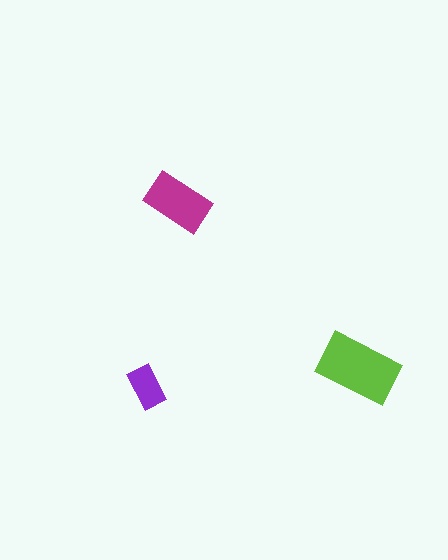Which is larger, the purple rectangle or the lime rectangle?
The lime one.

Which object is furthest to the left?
The purple rectangle is leftmost.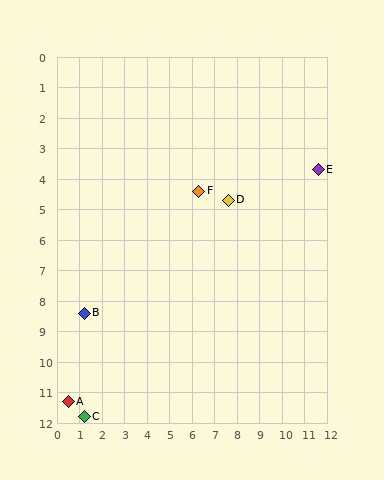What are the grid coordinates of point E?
Point E is at approximately (11.6, 3.7).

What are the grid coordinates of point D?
Point D is at approximately (7.6, 4.7).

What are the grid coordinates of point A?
Point A is at approximately (0.5, 11.3).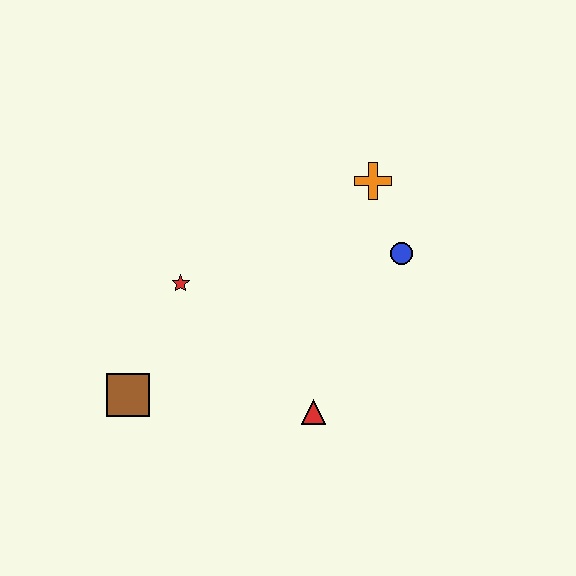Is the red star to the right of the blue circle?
No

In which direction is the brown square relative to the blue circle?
The brown square is to the left of the blue circle.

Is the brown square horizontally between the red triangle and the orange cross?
No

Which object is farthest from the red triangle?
The orange cross is farthest from the red triangle.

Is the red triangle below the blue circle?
Yes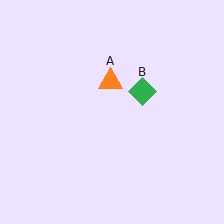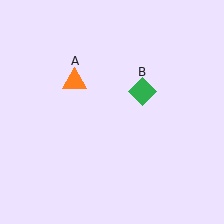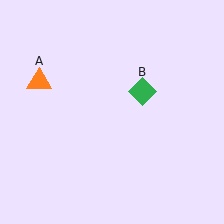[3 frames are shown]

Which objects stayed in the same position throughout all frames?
Green diamond (object B) remained stationary.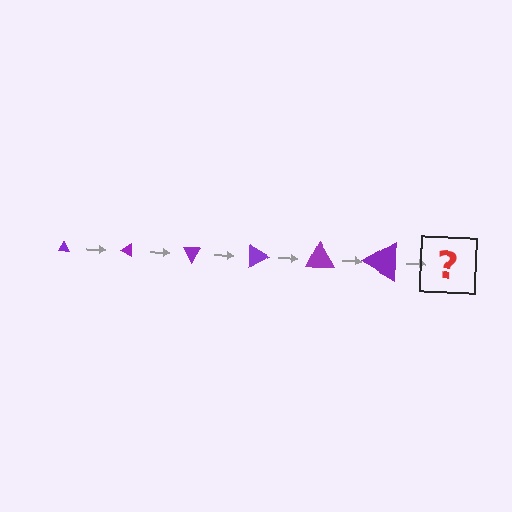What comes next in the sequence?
The next element should be a triangle, larger than the previous one and rotated 180 degrees from the start.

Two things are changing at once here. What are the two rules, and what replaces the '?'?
The two rules are that the triangle grows larger each step and it rotates 30 degrees each step. The '?' should be a triangle, larger than the previous one and rotated 180 degrees from the start.